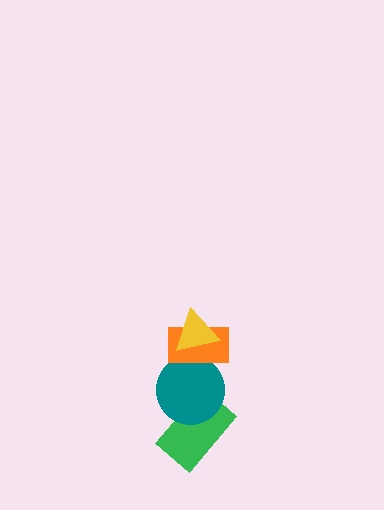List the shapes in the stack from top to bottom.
From top to bottom: the yellow triangle, the orange rectangle, the teal circle, the green rectangle.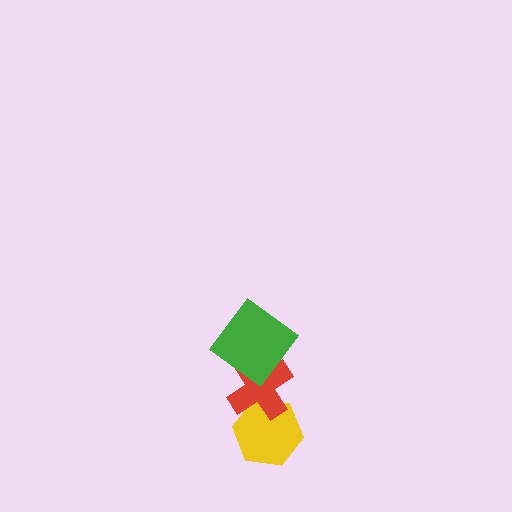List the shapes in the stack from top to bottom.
From top to bottom: the green diamond, the red cross, the yellow hexagon.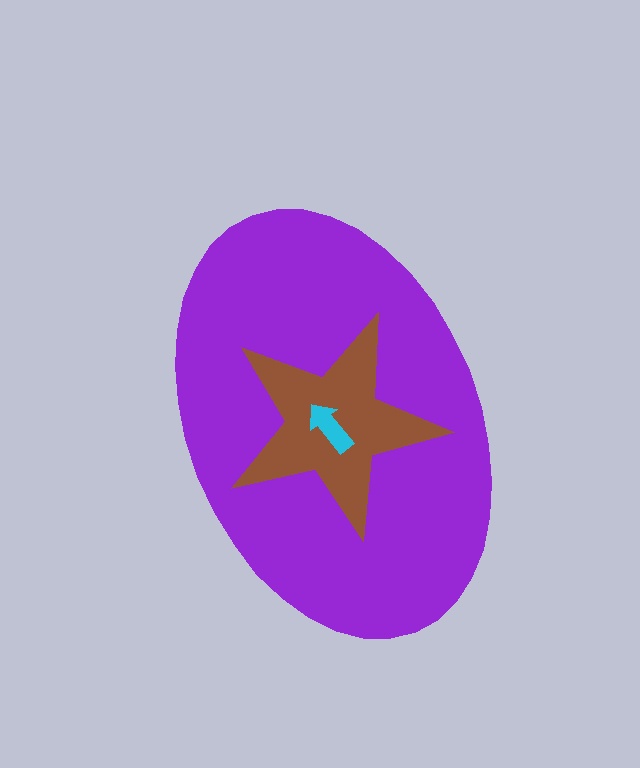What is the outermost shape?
The purple ellipse.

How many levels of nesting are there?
3.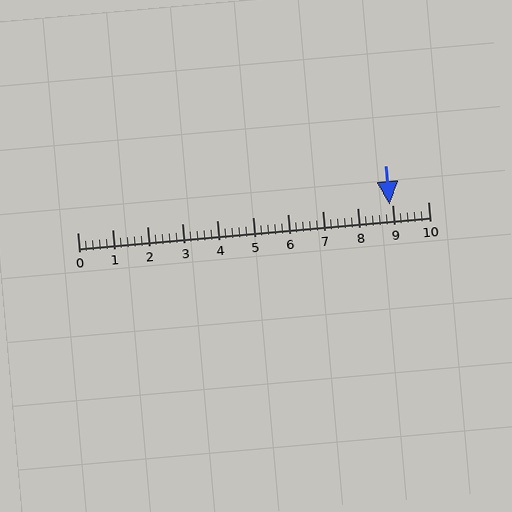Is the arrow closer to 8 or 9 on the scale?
The arrow is closer to 9.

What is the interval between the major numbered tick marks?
The major tick marks are spaced 1 units apart.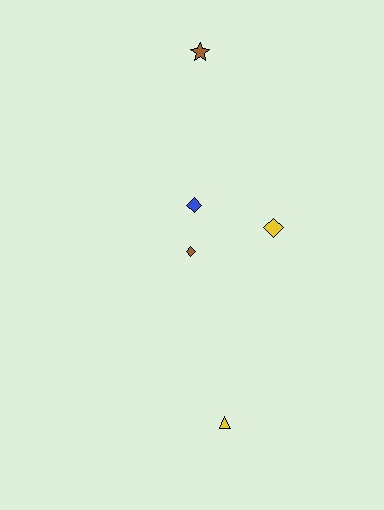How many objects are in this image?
There are 5 objects.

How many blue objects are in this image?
There is 1 blue object.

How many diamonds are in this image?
There are 3 diamonds.